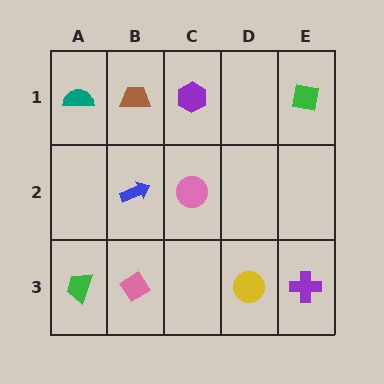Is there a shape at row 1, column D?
No, that cell is empty.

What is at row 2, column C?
A pink circle.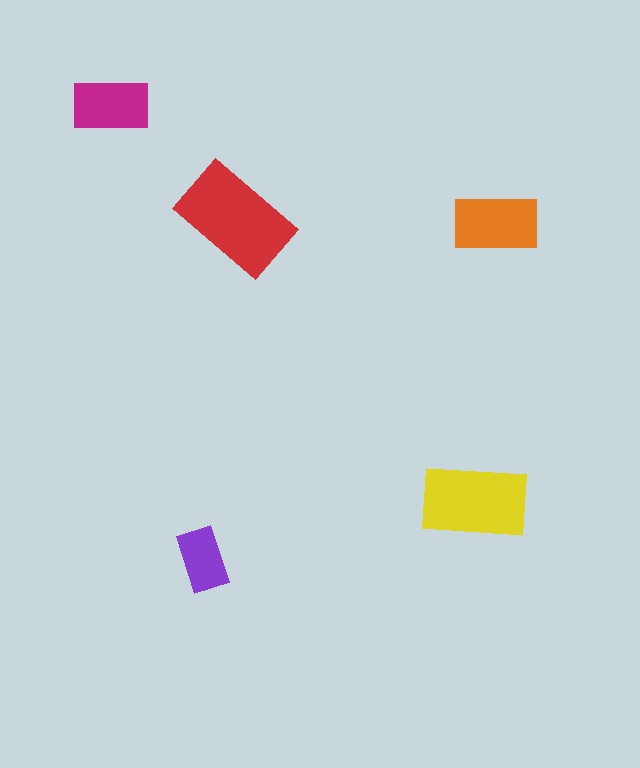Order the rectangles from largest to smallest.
the red one, the yellow one, the orange one, the magenta one, the purple one.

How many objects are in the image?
There are 5 objects in the image.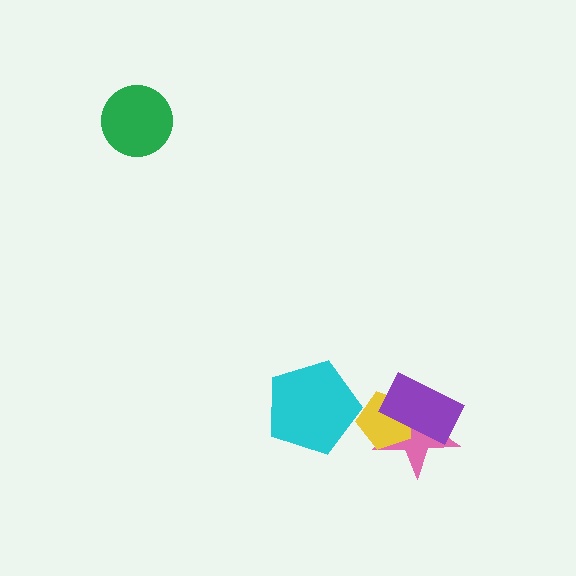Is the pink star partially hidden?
Yes, it is partially covered by another shape.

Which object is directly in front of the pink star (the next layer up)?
The yellow pentagon is directly in front of the pink star.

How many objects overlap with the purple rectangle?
2 objects overlap with the purple rectangle.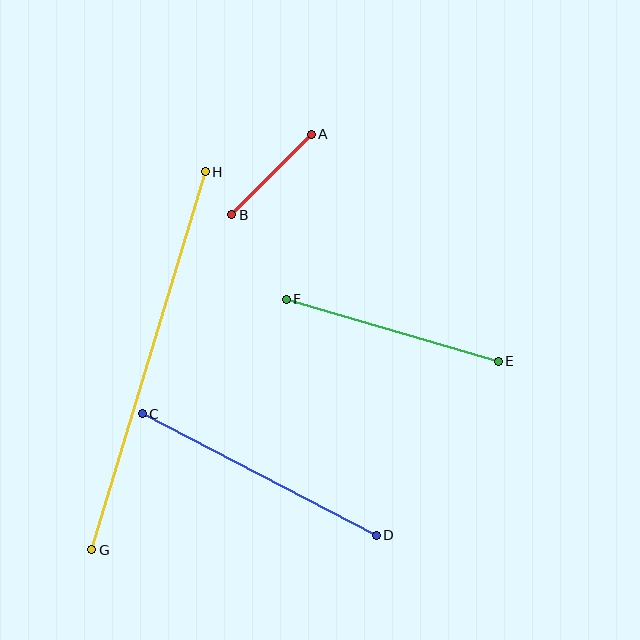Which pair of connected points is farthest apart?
Points G and H are farthest apart.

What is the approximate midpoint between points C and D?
The midpoint is at approximately (259, 475) pixels.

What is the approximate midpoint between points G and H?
The midpoint is at approximately (148, 361) pixels.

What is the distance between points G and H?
The distance is approximately 395 pixels.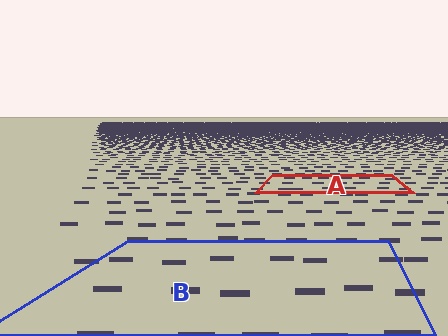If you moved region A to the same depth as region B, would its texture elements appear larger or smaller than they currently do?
They would appear larger. At a closer depth, the same texture elements are projected at a bigger on-screen size.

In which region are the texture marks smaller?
The texture marks are smaller in region A, because it is farther away.